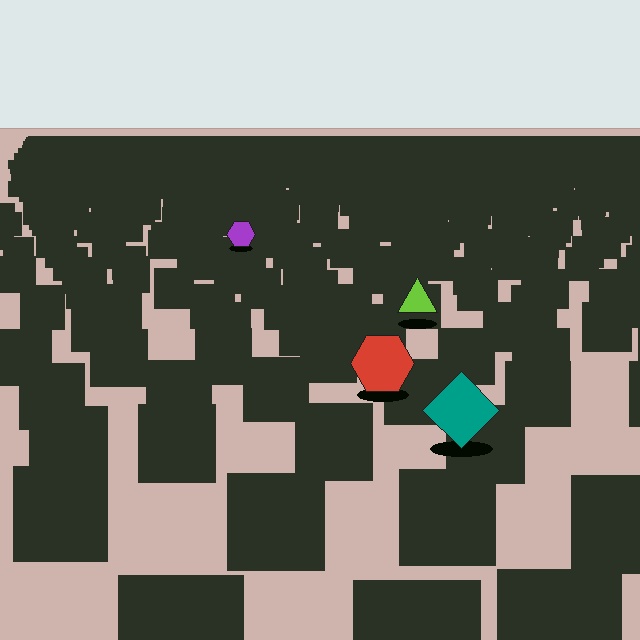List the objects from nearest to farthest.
From nearest to farthest: the teal diamond, the red hexagon, the lime triangle, the purple hexagon.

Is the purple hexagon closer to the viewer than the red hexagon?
No. The red hexagon is closer — you can tell from the texture gradient: the ground texture is coarser near it.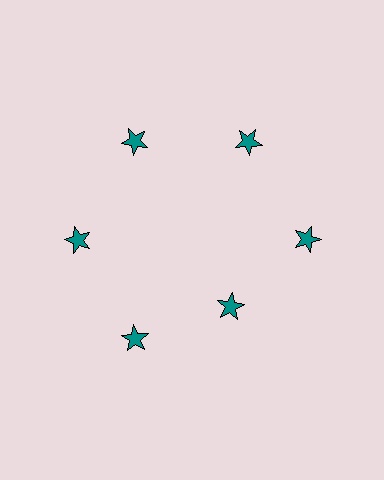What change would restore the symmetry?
The symmetry would be restored by moving it outward, back onto the ring so that all 6 stars sit at equal angles and equal distance from the center.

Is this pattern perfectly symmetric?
No. The 6 teal stars are arranged in a ring, but one element near the 5 o'clock position is pulled inward toward the center, breaking the 6-fold rotational symmetry.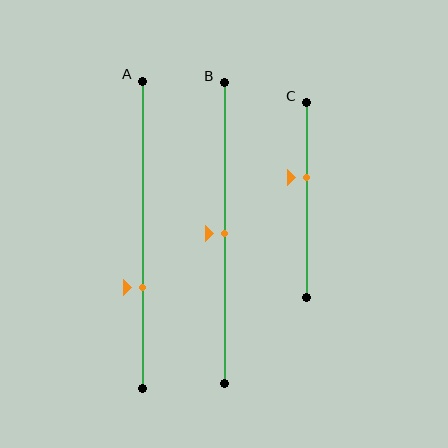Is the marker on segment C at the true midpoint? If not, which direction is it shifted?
No, the marker on segment C is shifted upward by about 12% of the segment length.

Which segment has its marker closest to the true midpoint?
Segment B has its marker closest to the true midpoint.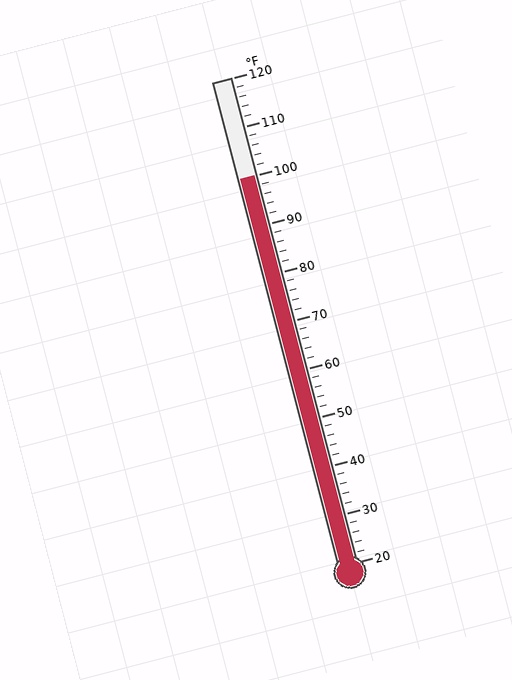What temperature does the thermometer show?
The thermometer shows approximately 100°F.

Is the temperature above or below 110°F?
The temperature is below 110°F.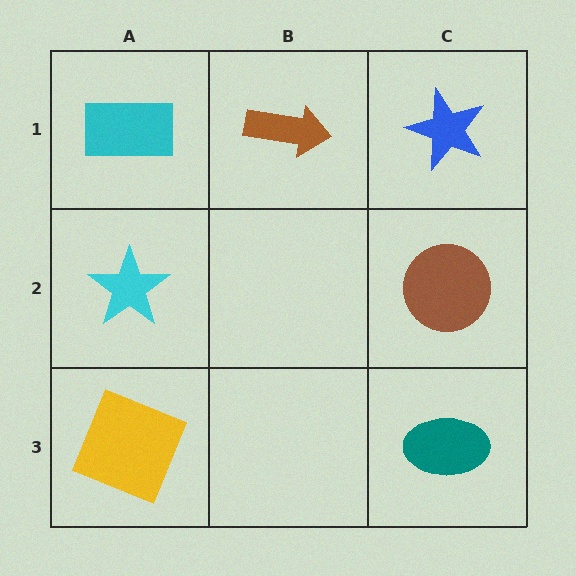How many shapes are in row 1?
3 shapes.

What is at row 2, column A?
A cyan star.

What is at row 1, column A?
A cyan rectangle.